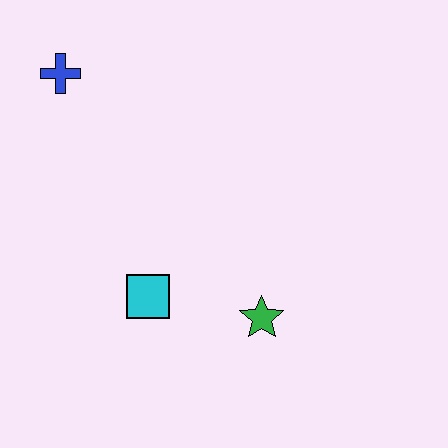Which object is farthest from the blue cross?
The green star is farthest from the blue cross.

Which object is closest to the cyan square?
The green star is closest to the cyan square.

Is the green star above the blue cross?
No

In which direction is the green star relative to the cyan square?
The green star is to the right of the cyan square.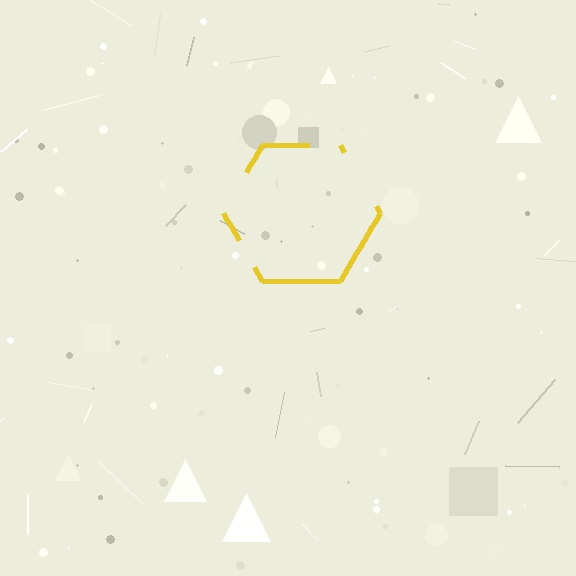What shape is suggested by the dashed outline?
The dashed outline suggests a hexagon.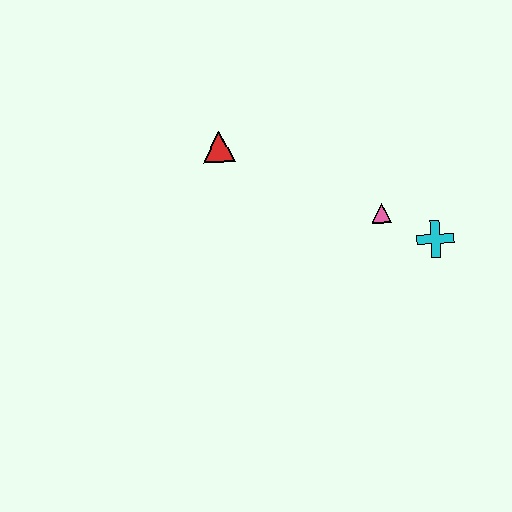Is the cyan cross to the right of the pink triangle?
Yes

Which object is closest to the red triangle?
The pink triangle is closest to the red triangle.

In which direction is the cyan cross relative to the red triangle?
The cyan cross is to the right of the red triangle.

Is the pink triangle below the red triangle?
Yes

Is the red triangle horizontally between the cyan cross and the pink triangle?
No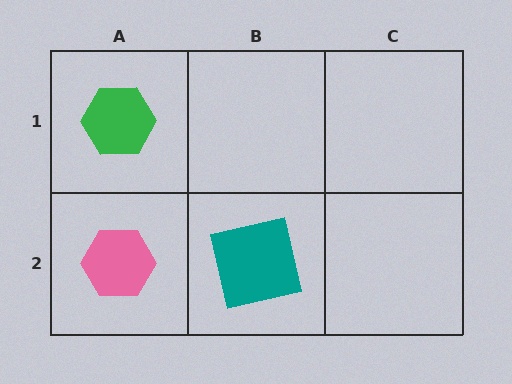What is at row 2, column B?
A teal square.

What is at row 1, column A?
A green hexagon.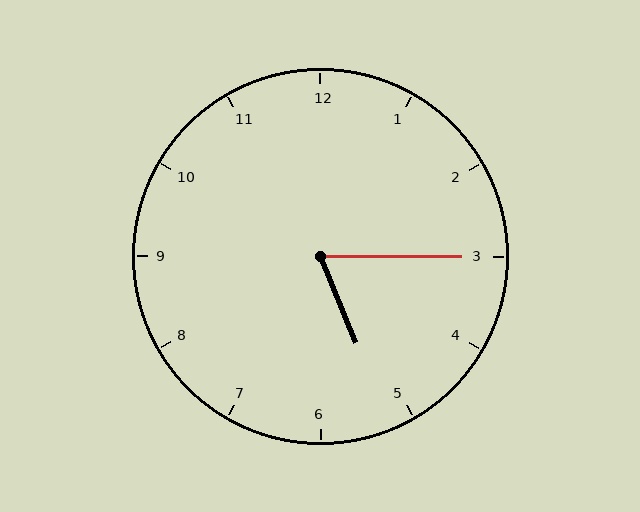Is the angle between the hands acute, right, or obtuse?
It is acute.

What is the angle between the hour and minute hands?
Approximately 68 degrees.